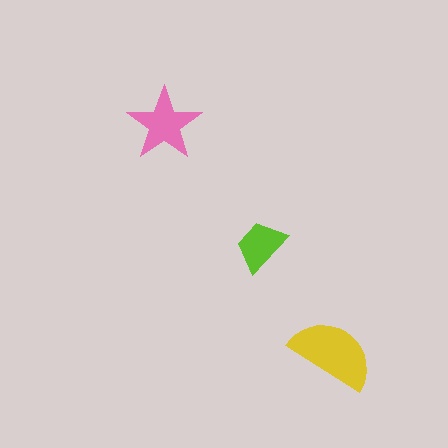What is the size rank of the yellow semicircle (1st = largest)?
1st.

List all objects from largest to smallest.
The yellow semicircle, the pink star, the lime trapezoid.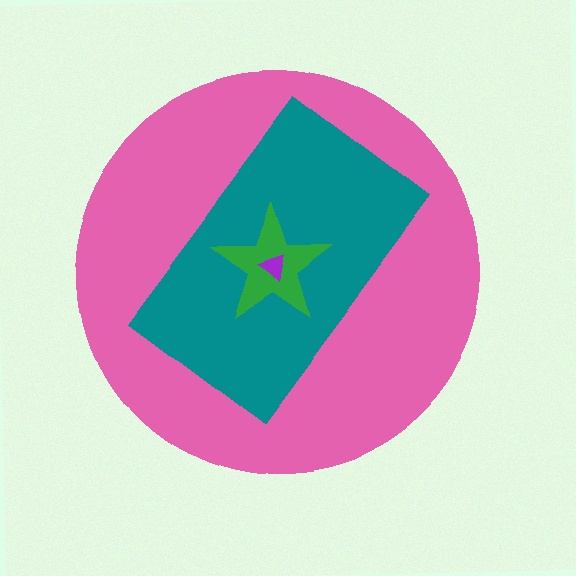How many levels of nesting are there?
4.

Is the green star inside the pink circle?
Yes.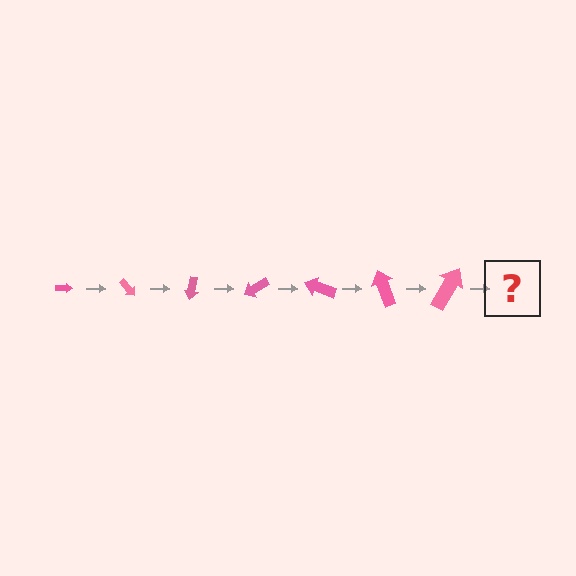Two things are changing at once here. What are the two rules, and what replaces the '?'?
The two rules are that the arrow grows larger each step and it rotates 50 degrees each step. The '?' should be an arrow, larger than the previous one and rotated 350 degrees from the start.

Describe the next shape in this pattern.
It should be an arrow, larger than the previous one and rotated 350 degrees from the start.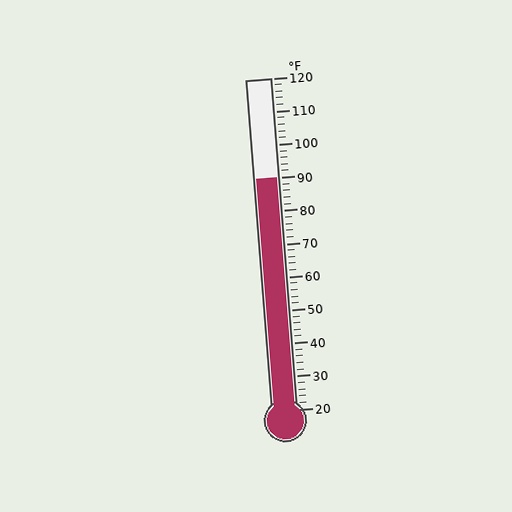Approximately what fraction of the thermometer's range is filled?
The thermometer is filled to approximately 70% of its range.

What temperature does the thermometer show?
The thermometer shows approximately 90°F.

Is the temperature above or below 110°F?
The temperature is below 110°F.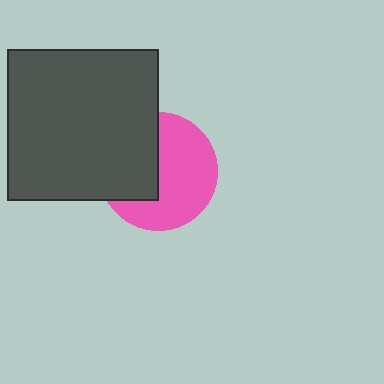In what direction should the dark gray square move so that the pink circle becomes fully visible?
The dark gray square should move left. That is the shortest direction to clear the overlap and leave the pink circle fully visible.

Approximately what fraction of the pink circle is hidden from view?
Roughly 41% of the pink circle is hidden behind the dark gray square.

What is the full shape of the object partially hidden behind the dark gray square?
The partially hidden object is a pink circle.